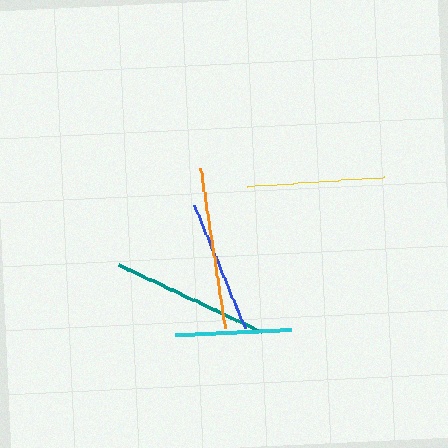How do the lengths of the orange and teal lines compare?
The orange and teal lines are approximately the same length.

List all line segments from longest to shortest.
From longest to shortest: orange, teal, yellow, blue, cyan.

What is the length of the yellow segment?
The yellow segment is approximately 138 pixels long.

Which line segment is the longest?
The orange line is the longest at approximately 161 pixels.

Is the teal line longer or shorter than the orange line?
The orange line is longer than the teal line.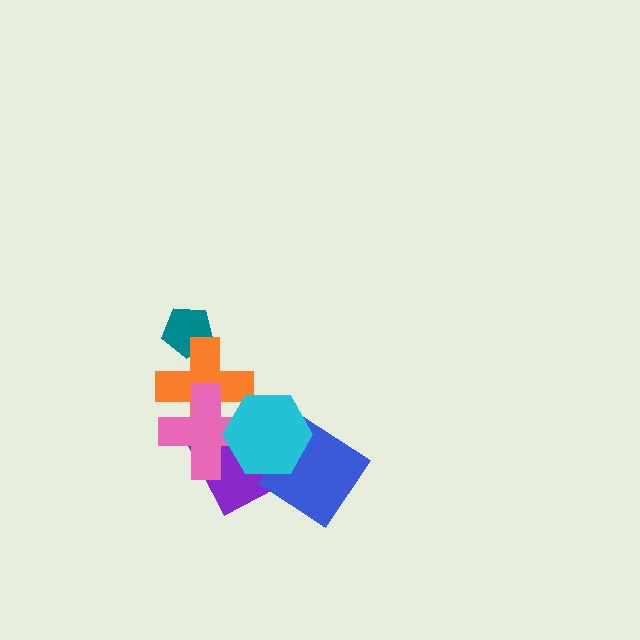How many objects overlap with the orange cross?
3 objects overlap with the orange cross.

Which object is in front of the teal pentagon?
The orange cross is in front of the teal pentagon.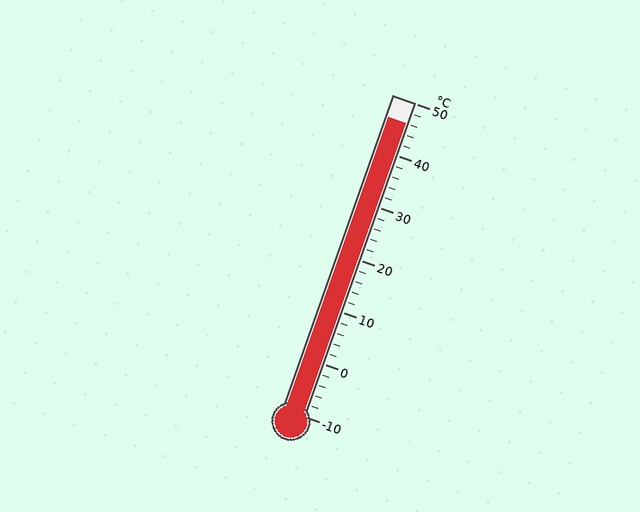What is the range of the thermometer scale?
The thermometer scale ranges from -10°C to 50°C.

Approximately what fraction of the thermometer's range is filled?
The thermometer is filled to approximately 95% of its range.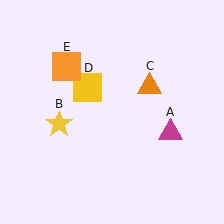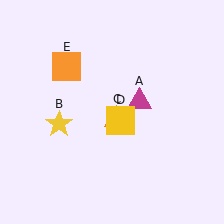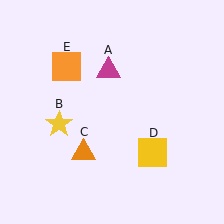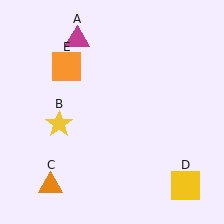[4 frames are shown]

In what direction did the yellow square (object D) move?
The yellow square (object D) moved down and to the right.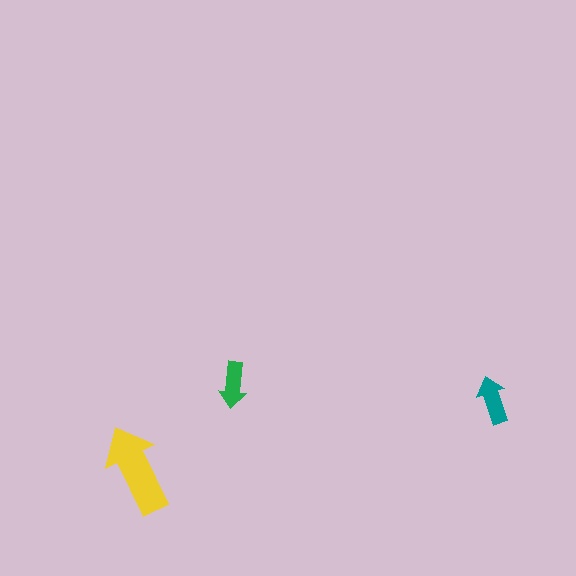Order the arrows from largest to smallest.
the yellow one, the teal one, the green one.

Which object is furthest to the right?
The teal arrow is rightmost.